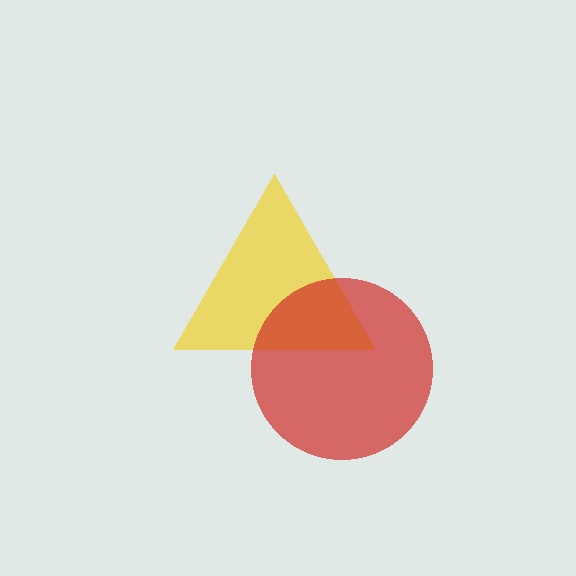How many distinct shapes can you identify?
There are 2 distinct shapes: a yellow triangle, a red circle.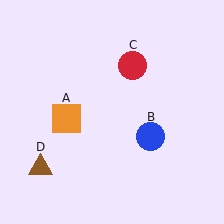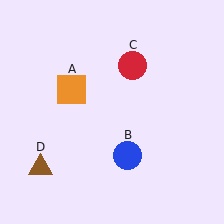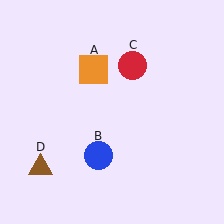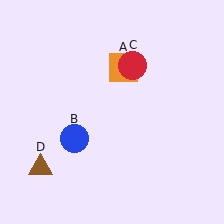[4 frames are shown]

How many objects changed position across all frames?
2 objects changed position: orange square (object A), blue circle (object B).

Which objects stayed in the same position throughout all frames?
Red circle (object C) and brown triangle (object D) remained stationary.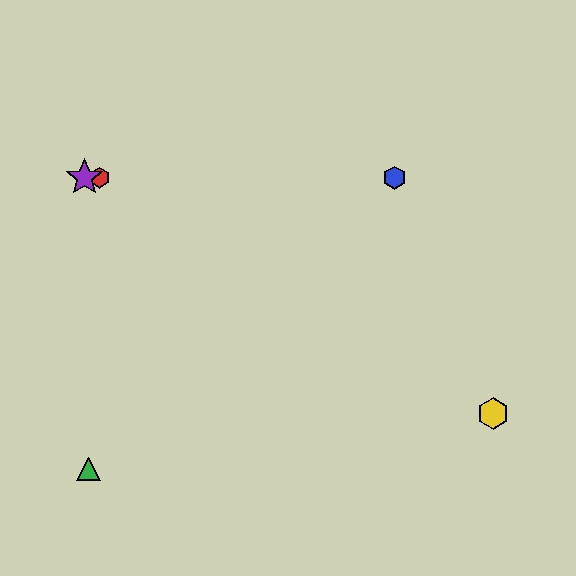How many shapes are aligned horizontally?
3 shapes (the red hexagon, the blue hexagon, the purple star) are aligned horizontally.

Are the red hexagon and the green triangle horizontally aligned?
No, the red hexagon is at y≈178 and the green triangle is at y≈469.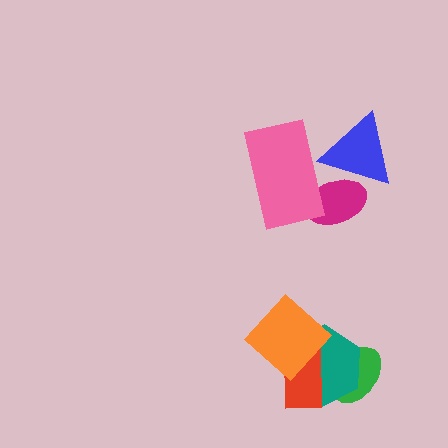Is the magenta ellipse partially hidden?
Yes, it is partially covered by another shape.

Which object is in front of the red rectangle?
The orange diamond is in front of the red rectangle.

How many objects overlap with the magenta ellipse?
2 objects overlap with the magenta ellipse.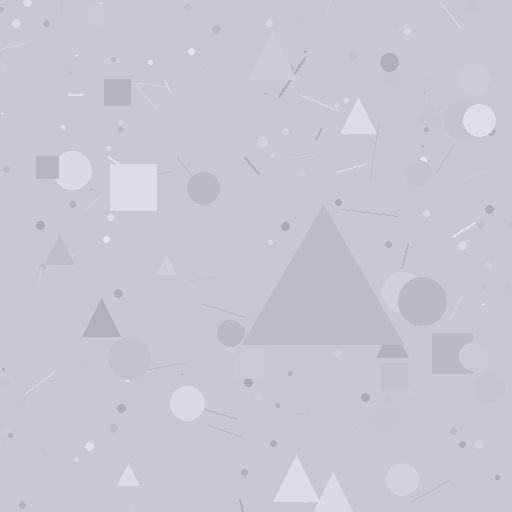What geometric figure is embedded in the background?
A triangle is embedded in the background.